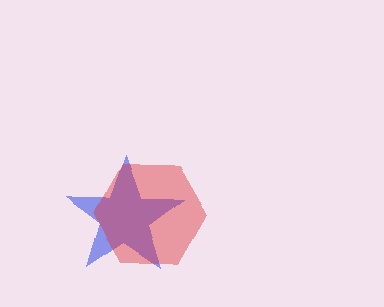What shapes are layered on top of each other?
The layered shapes are: a blue star, a red hexagon.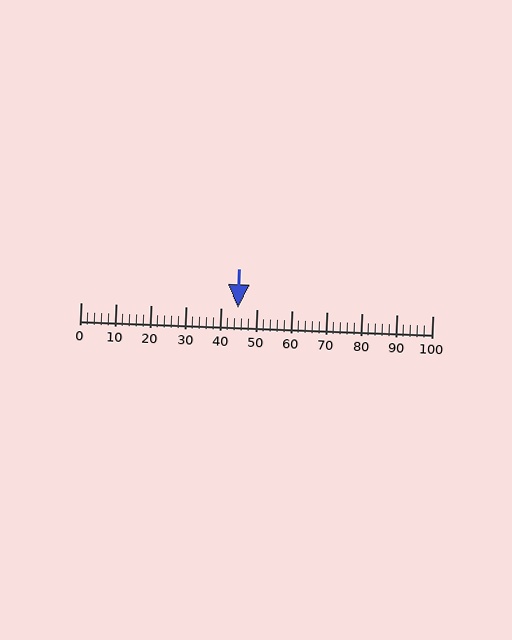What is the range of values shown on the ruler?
The ruler shows values from 0 to 100.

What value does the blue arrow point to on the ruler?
The blue arrow points to approximately 45.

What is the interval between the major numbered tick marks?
The major tick marks are spaced 10 units apart.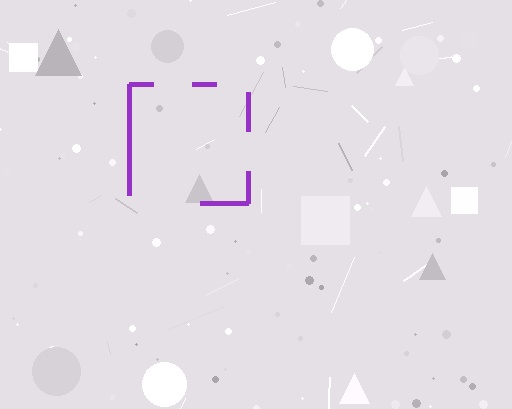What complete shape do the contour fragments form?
The contour fragments form a square.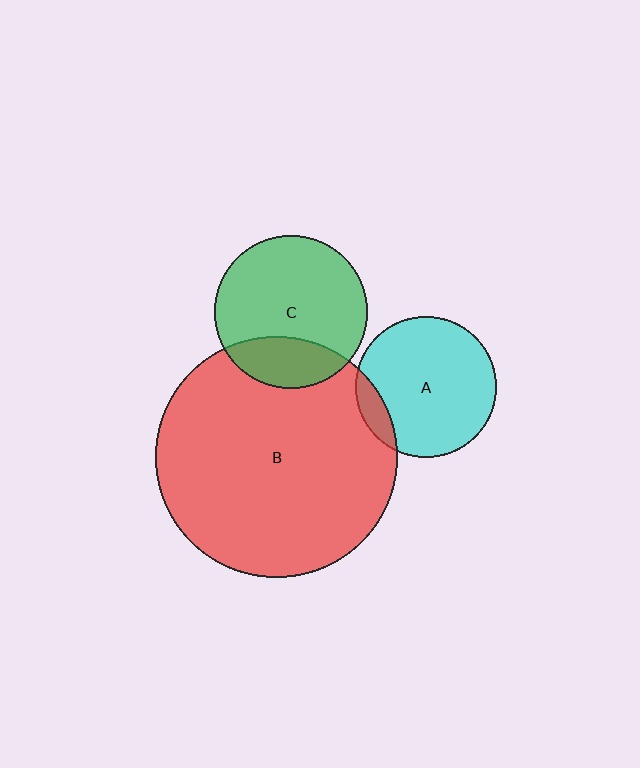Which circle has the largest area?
Circle B (red).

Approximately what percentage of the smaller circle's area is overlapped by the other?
Approximately 25%.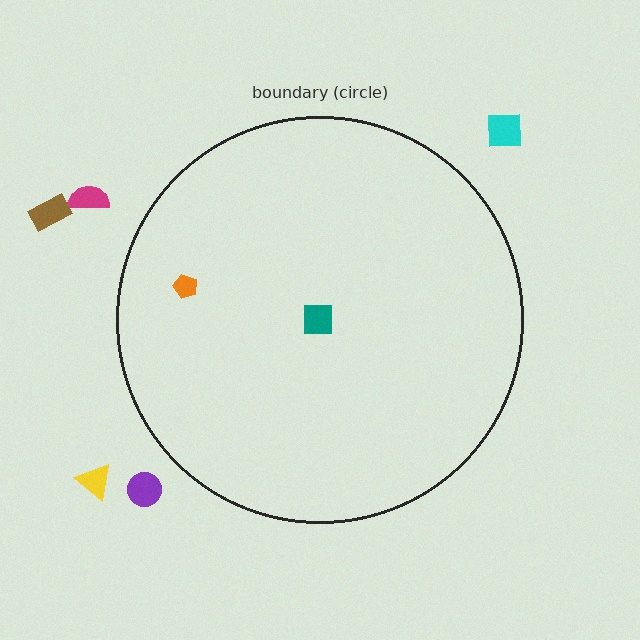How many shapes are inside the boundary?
2 inside, 5 outside.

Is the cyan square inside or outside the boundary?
Outside.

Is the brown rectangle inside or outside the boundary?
Outside.